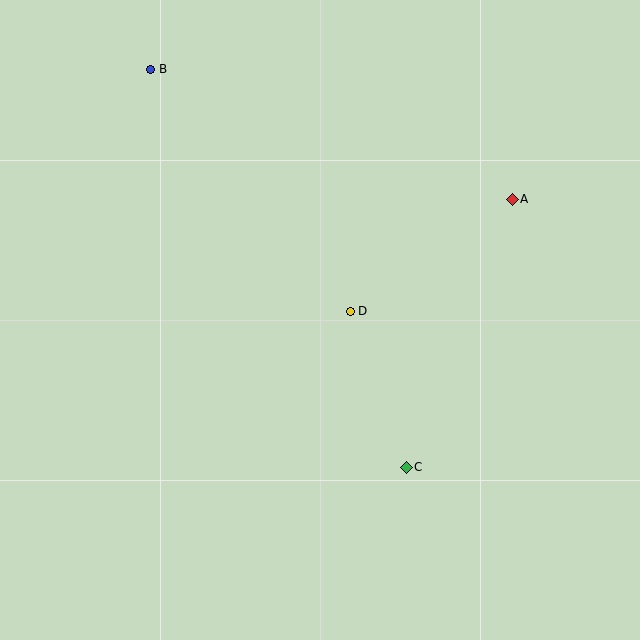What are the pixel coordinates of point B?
Point B is at (151, 69).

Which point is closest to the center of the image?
Point D at (350, 311) is closest to the center.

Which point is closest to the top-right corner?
Point A is closest to the top-right corner.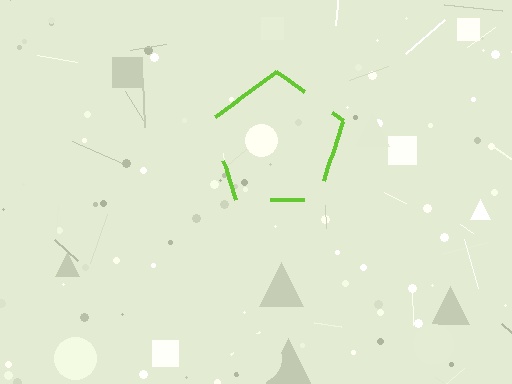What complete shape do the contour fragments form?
The contour fragments form a pentagon.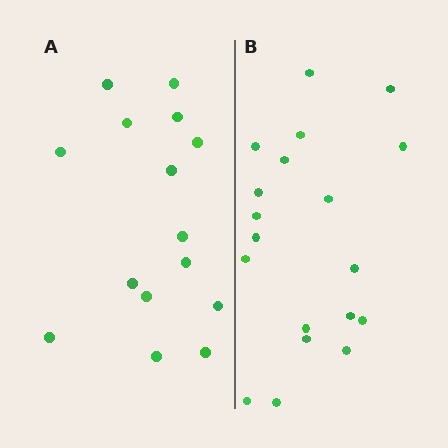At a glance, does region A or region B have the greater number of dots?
Region B (the right region) has more dots.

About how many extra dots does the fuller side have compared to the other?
Region B has about 4 more dots than region A.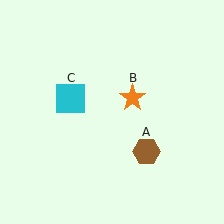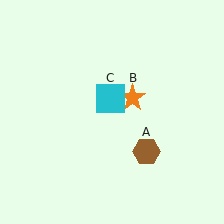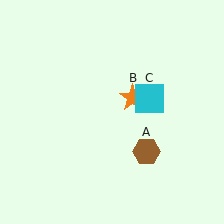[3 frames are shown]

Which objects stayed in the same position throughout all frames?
Brown hexagon (object A) and orange star (object B) remained stationary.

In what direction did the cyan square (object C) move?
The cyan square (object C) moved right.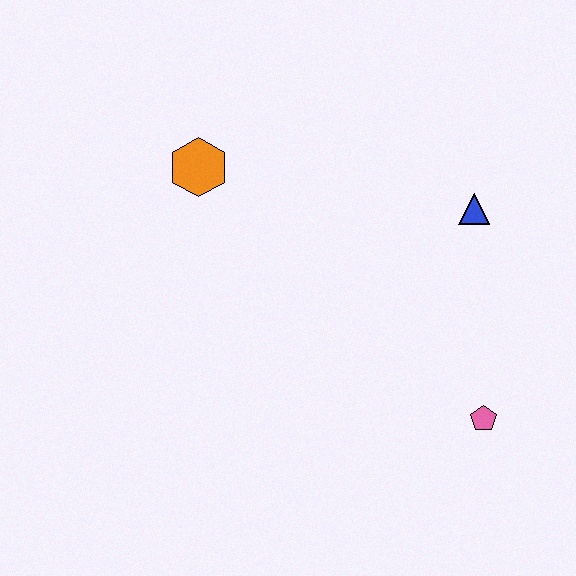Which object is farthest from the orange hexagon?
The pink pentagon is farthest from the orange hexagon.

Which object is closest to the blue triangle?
The pink pentagon is closest to the blue triangle.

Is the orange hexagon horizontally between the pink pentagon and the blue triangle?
No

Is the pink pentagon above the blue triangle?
No